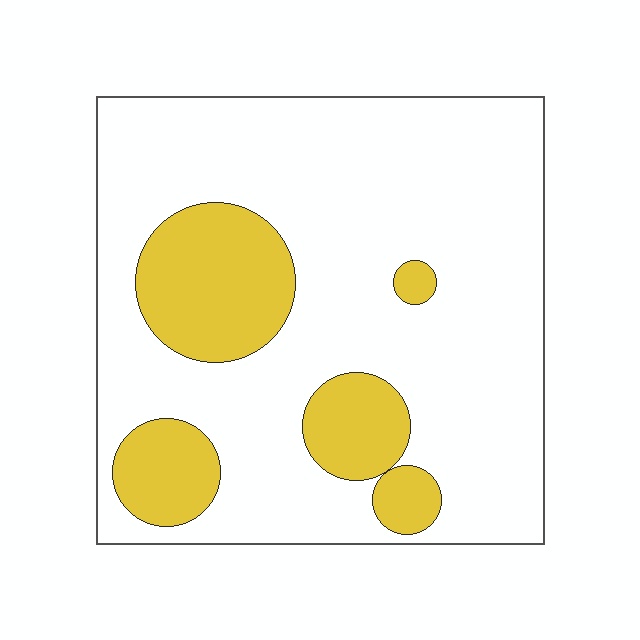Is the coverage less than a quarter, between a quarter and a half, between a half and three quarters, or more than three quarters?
Less than a quarter.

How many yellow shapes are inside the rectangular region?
5.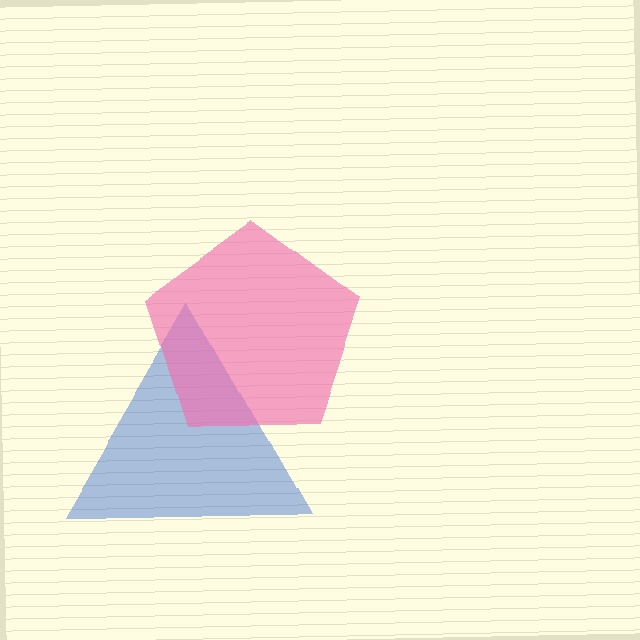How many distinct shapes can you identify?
There are 2 distinct shapes: a blue triangle, a pink pentagon.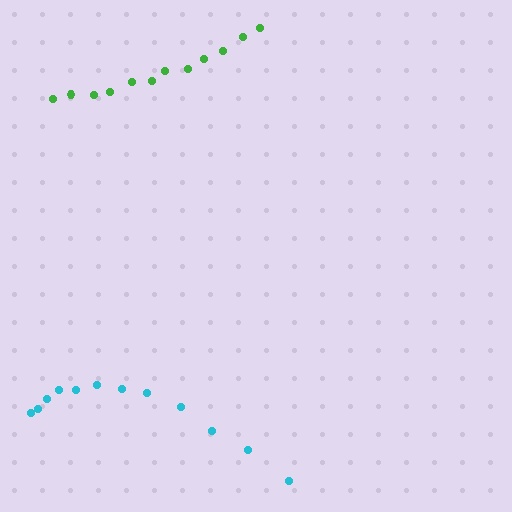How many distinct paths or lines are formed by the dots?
There are 2 distinct paths.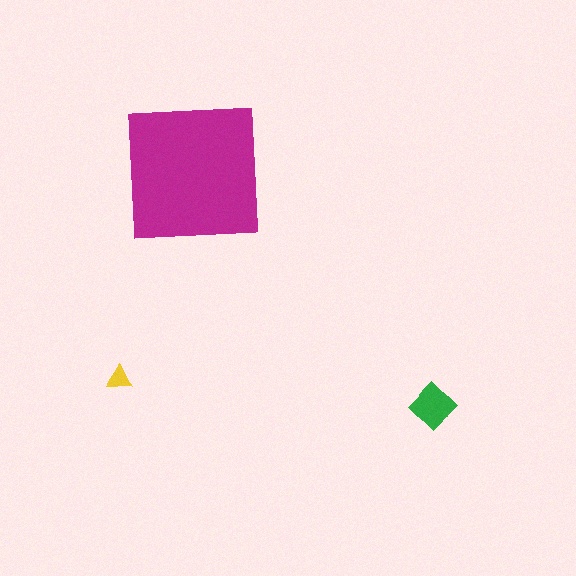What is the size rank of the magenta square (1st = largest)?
1st.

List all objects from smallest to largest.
The yellow triangle, the green diamond, the magenta square.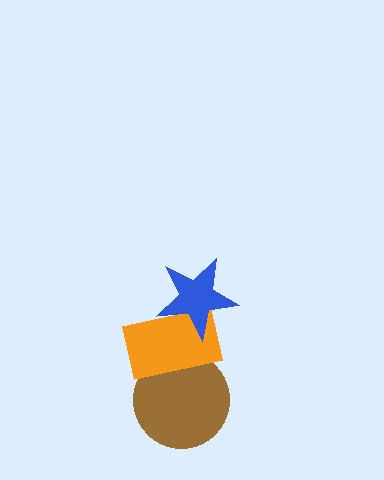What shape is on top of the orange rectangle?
The blue star is on top of the orange rectangle.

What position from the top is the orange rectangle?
The orange rectangle is 2nd from the top.